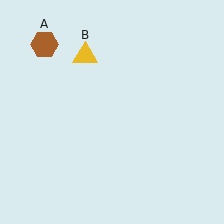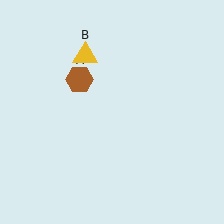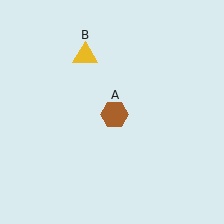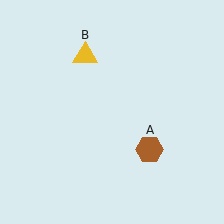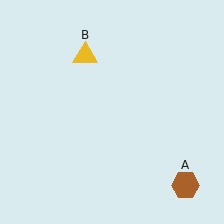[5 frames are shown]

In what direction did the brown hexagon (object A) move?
The brown hexagon (object A) moved down and to the right.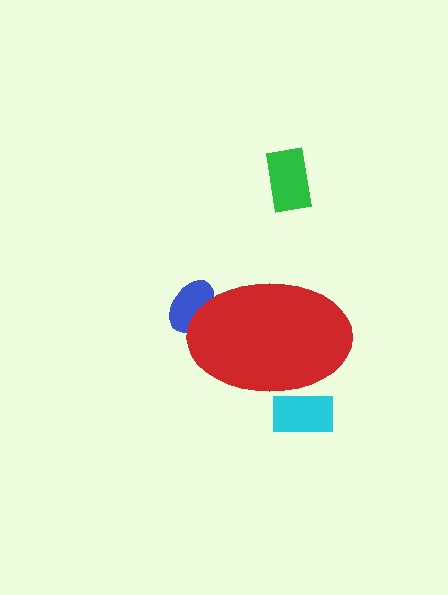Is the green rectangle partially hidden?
No, the green rectangle is fully visible.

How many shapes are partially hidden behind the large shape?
2 shapes are partially hidden.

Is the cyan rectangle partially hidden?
Yes, the cyan rectangle is partially hidden behind the red ellipse.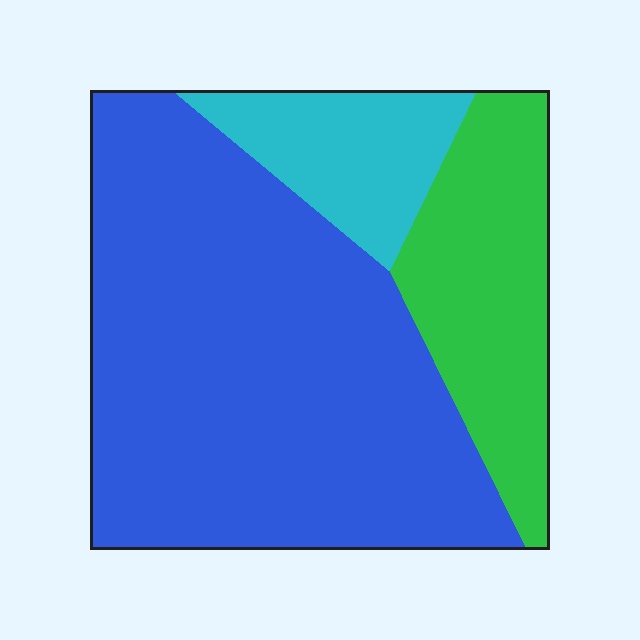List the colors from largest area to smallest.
From largest to smallest: blue, green, cyan.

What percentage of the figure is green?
Green covers about 20% of the figure.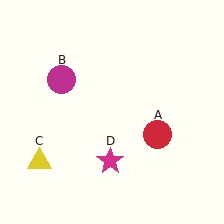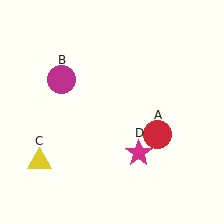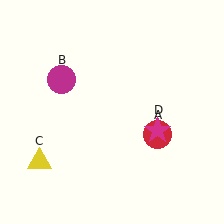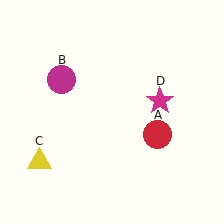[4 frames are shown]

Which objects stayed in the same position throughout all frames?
Red circle (object A) and magenta circle (object B) and yellow triangle (object C) remained stationary.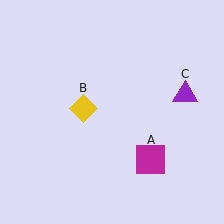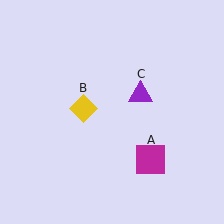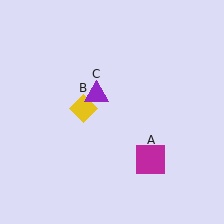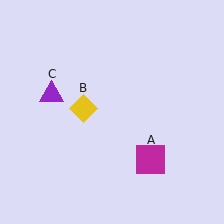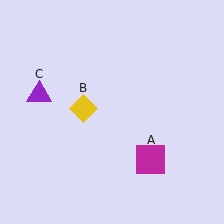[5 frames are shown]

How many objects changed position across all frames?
1 object changed position: purple triangle (object C).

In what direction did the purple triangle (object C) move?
The purple triangle (object C) moved left.